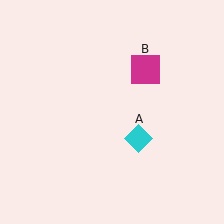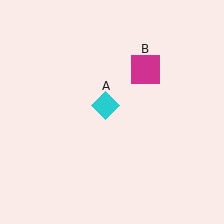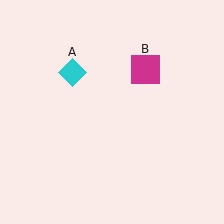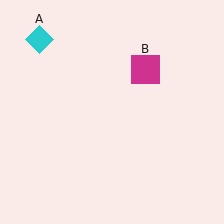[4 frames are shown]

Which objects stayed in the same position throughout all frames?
Magenta square (object B) remained stationary.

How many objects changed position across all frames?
1 object changed position: cyan diamond (object A).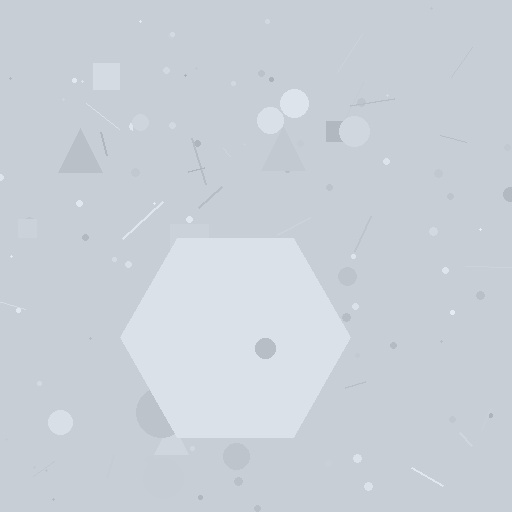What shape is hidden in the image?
A hexagon is hidden in the image.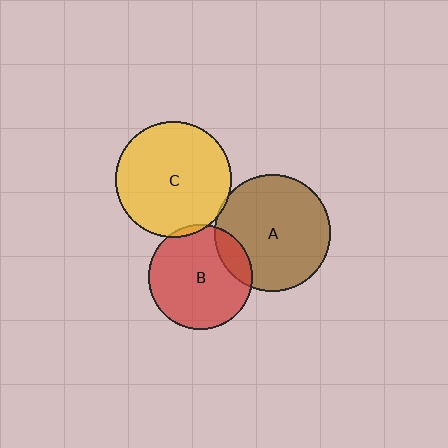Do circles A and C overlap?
Yes.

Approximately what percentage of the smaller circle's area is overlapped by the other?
Approximately 5%.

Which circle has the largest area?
Circle A (brown).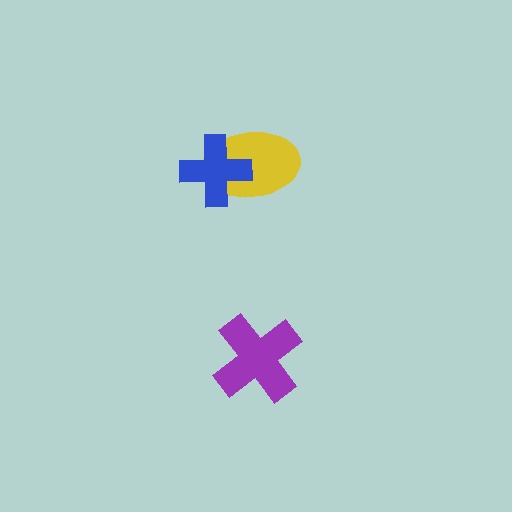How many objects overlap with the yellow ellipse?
1 object overlaps with the yellow ellipse.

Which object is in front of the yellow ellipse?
The blue cross is in front of the yellow ellipse.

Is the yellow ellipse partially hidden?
Yes, it is partially covered by another shape.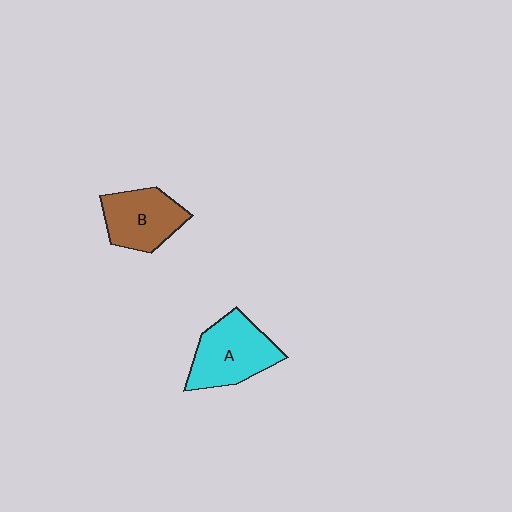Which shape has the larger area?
Shape A (cyan).